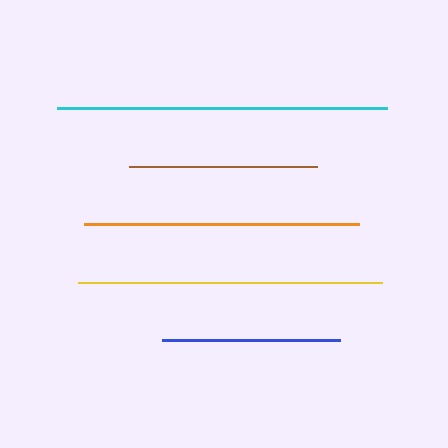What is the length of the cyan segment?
The cyan segment is approximately 330 pixels long.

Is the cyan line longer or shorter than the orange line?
The cyan line is longer than the orange line.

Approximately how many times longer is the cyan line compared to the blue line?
The cyan line is approximately 1.8 times the length of the blue line.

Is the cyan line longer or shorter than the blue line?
The cyan line is longer than the blue line.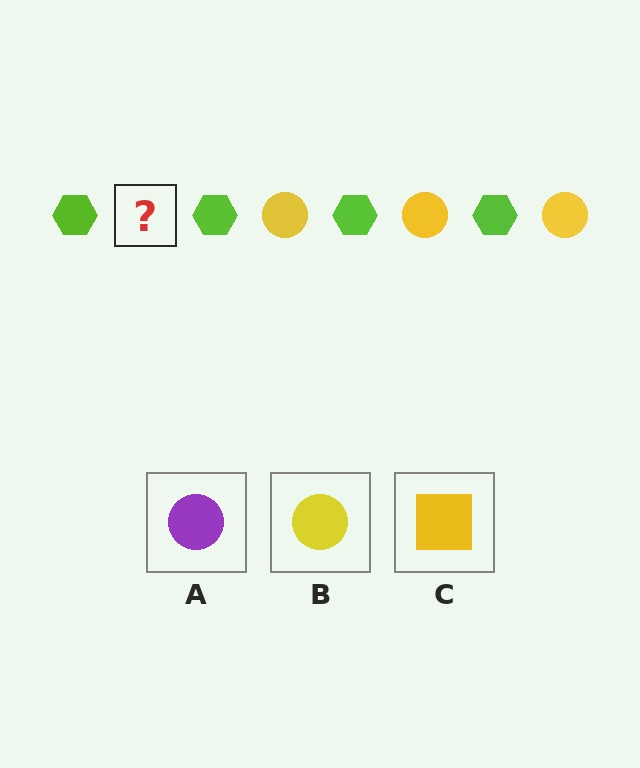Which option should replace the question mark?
Option B.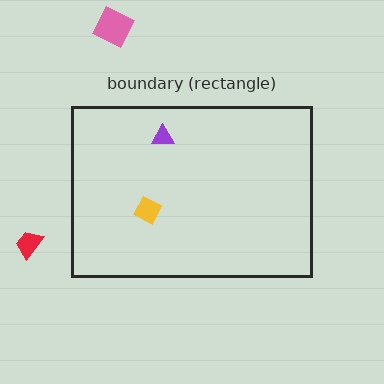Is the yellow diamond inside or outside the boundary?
Inside.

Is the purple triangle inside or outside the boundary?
Inside.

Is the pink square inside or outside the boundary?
Outside.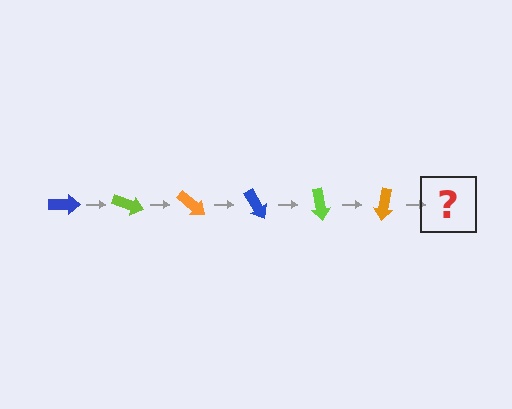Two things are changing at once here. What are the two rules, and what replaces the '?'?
The two rules are that it rotates 20 degrees each step and the color cycles through blue, lime, and orange. The '?' should be a blue arrow, rotated 120 degrees from the start.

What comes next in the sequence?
The next element should be a blue arrow, rotated 120 degrees from the start.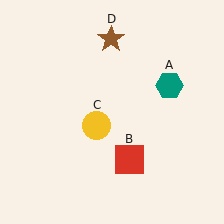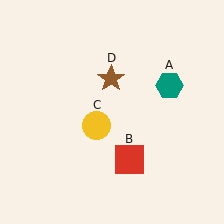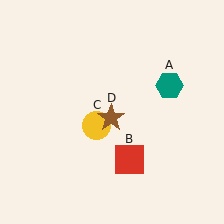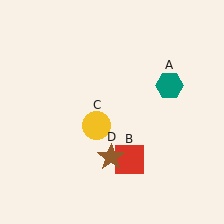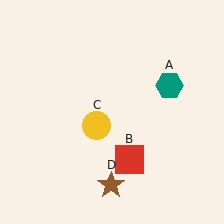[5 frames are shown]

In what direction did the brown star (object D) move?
The brown star (object D) moved down.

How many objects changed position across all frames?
1 object changed position: brown star (object D).